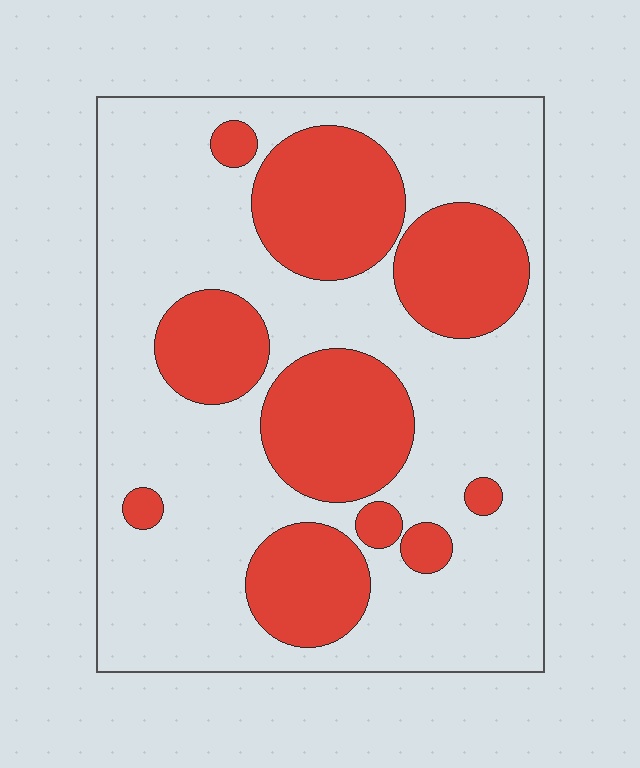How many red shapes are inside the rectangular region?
10.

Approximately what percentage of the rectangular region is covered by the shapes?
Approximately 30%.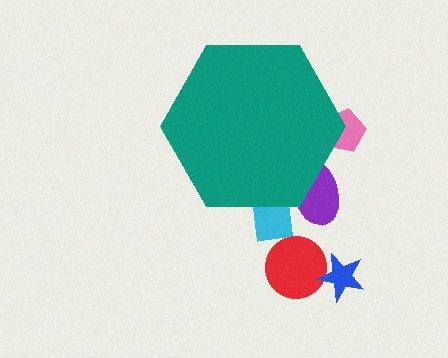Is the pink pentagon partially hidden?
Yes, the pink pentagon is partially hidden behind the teal hexagon.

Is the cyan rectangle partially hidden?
Yes, the cyan rectangle is partially hidden behind the teal hexagon.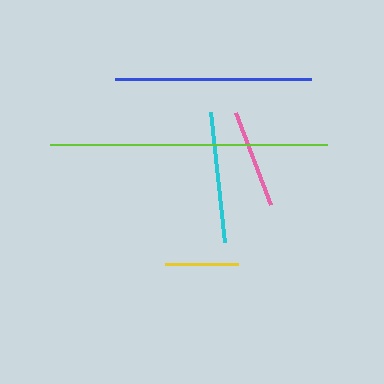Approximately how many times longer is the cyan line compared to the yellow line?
The cyan line is approximately 1.8 times the length of the yellow line.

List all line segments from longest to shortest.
From longest to shortest: lime, blue, cyan, pink, yellow.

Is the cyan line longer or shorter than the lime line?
The lime line is longer than the cyan line.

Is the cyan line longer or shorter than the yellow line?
The cyan line is longer than the yellow line.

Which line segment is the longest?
The lime line is the longest at approximately 277 pixels.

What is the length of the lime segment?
The lime segment is approximately 277 pixels long.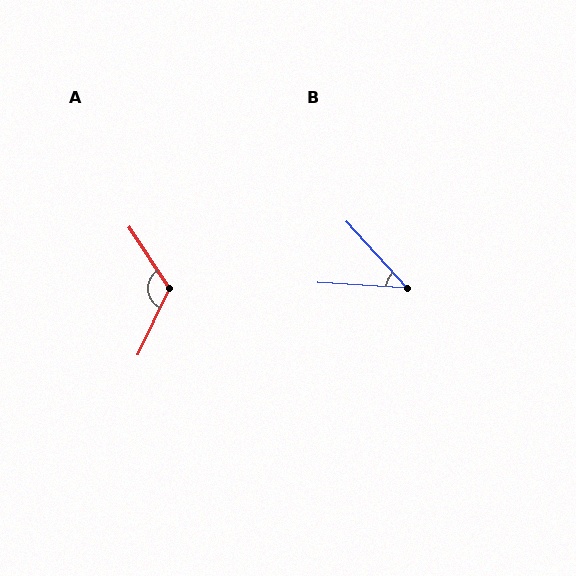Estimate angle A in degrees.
Approximately 122 degrees.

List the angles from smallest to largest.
B (44°), A (122°).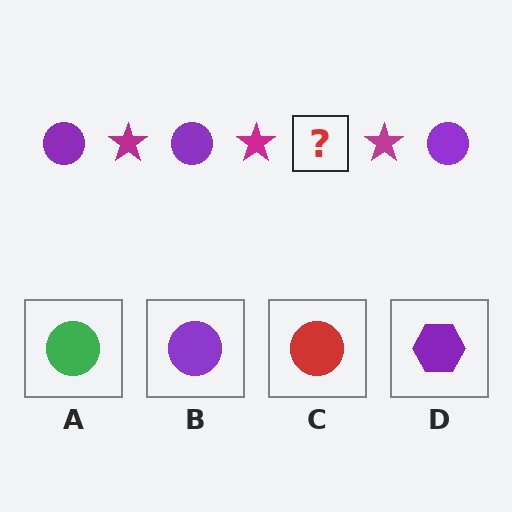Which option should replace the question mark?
Option B.